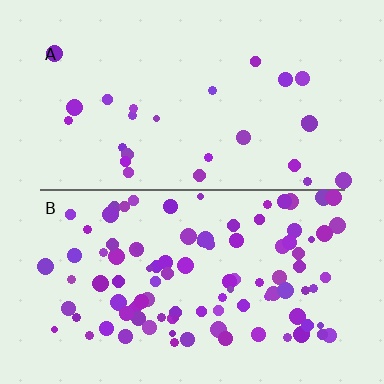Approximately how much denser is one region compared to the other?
Approximately 3.7× — region B over region A.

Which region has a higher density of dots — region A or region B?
B (the bottom).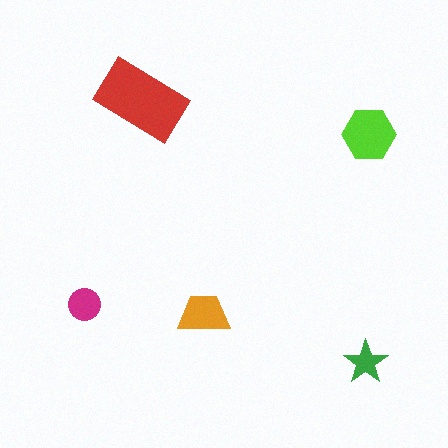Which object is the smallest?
The green star.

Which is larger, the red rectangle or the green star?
The red rectangle.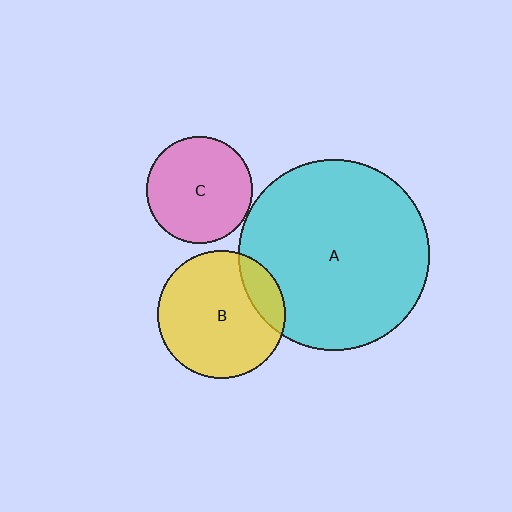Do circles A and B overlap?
Yes.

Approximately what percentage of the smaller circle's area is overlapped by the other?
Approximately 15%.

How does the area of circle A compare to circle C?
Approximately 3.2 times.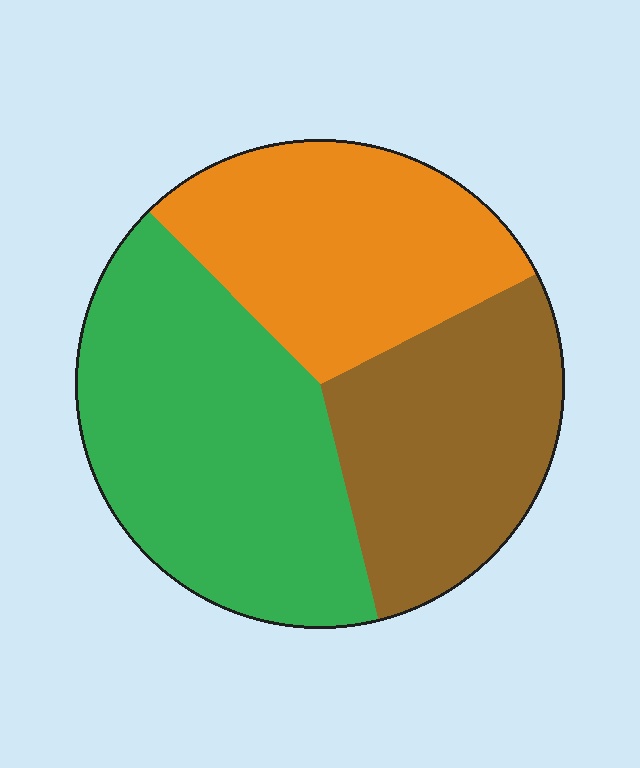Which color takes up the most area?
Green, at roughly 40%.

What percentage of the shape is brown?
Brown takes up about one quarter (1/4) of the shape.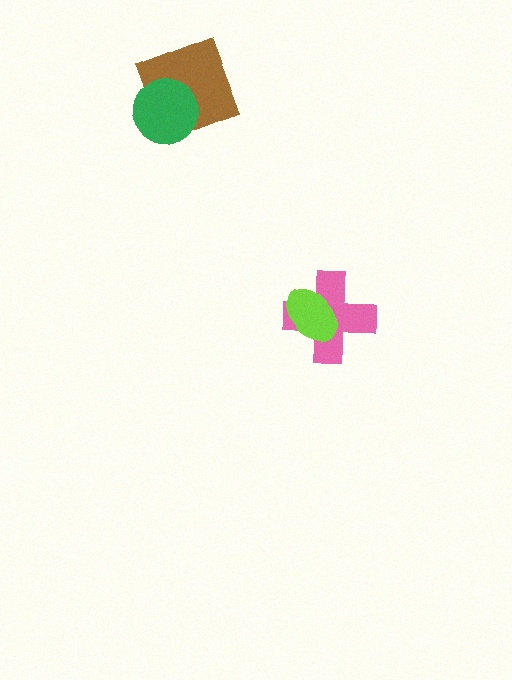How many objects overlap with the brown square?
1 object overlaps with the brown square.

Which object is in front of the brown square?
The green circle is in front of the brown square.